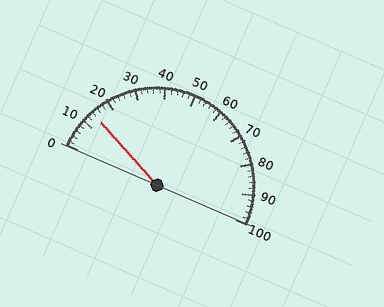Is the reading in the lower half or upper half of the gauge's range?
The reading is in the lower half of the range (0 to 100).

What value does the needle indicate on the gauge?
The needle indicates approximately 14.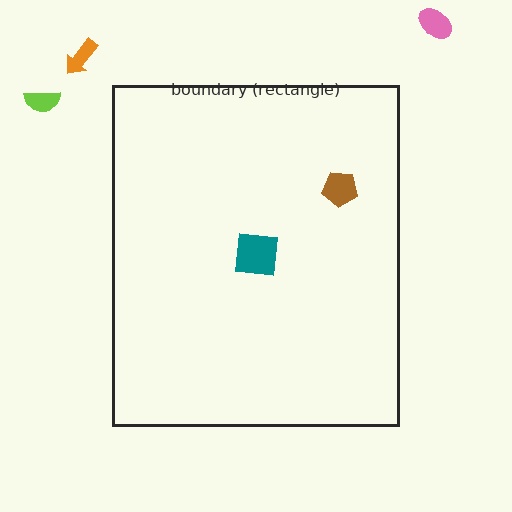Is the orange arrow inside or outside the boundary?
Outside.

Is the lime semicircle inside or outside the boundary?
Outside.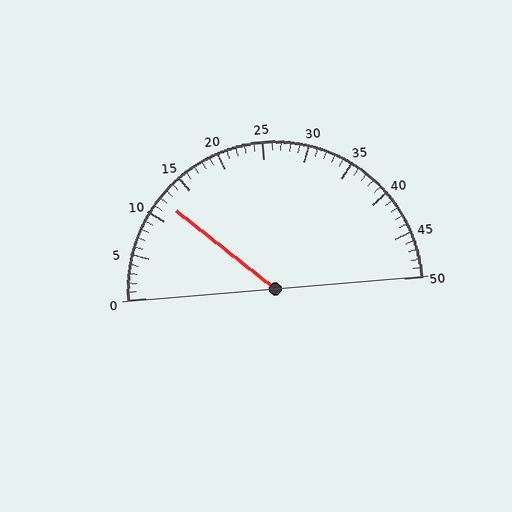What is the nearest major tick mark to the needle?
The nearest major tick mark is 10.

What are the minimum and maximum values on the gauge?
The gauge ranges from 0 to 50.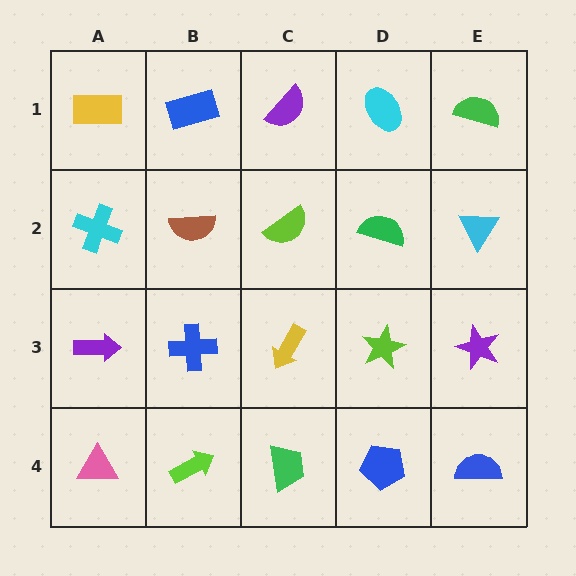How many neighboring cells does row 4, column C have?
3.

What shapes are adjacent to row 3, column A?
A cyan cross (row 2, column A), a pink triangle (row 4, column A), a blue cross (row 3, column B).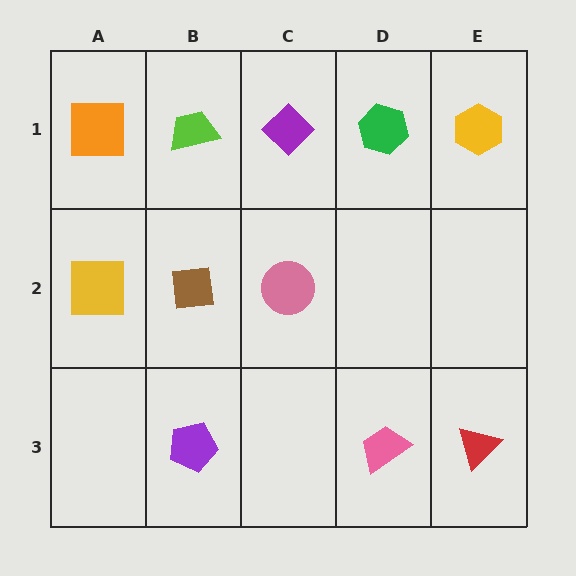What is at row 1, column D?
A green hexagon.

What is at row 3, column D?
A pink trapezoid.